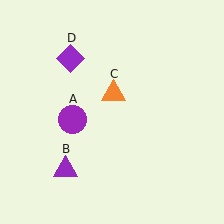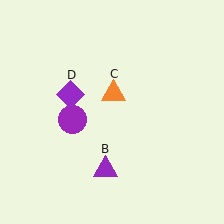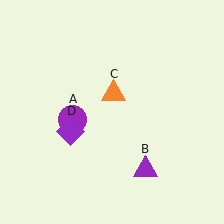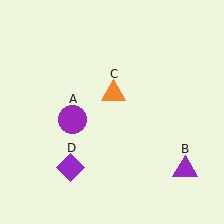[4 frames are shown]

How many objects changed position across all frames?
2 objects changed position: purple triangle (object B), purple diamond (object D).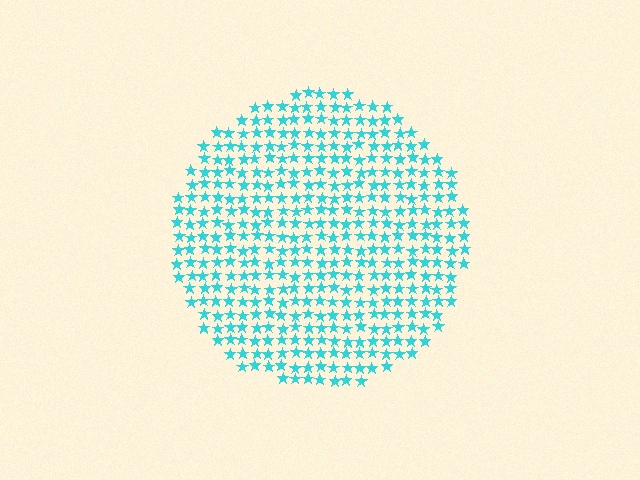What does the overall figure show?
The overall figure shows a circle.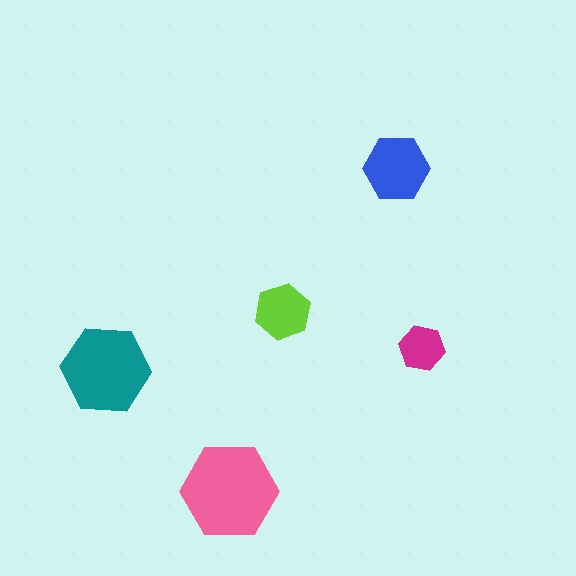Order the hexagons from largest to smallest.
the pink one, the teal one, the blue one, the lime one, the magenta one.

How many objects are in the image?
There are 5 objects in the image.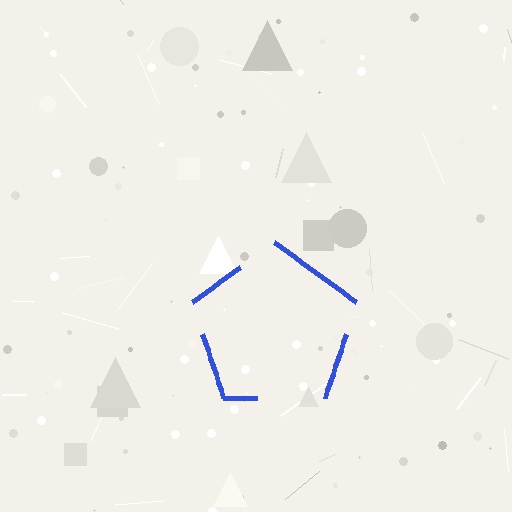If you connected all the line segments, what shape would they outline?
They would outline a pentagon.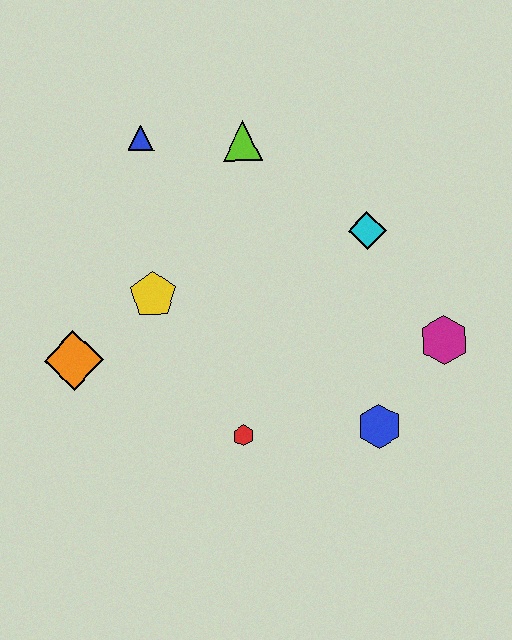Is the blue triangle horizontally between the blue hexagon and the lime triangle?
No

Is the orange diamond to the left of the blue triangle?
Yes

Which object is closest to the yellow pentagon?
The orange diamond is closest to the yellow pentagon.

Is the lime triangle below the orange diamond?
No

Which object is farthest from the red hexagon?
The blue triangle is farthest from the red hexagon.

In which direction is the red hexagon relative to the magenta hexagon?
The red hexagon is to the left of the magenta hexagon.